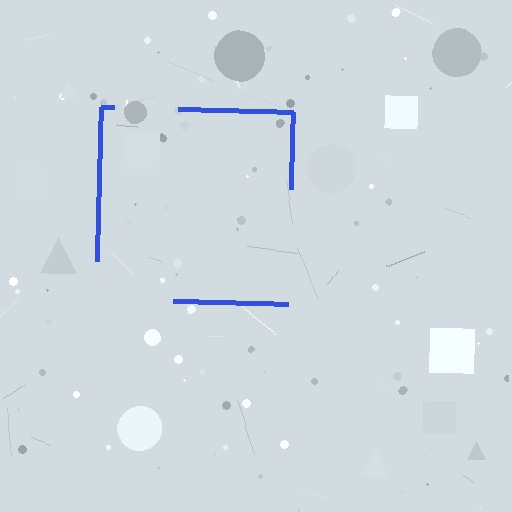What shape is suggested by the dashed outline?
The dashed outline suggests a square.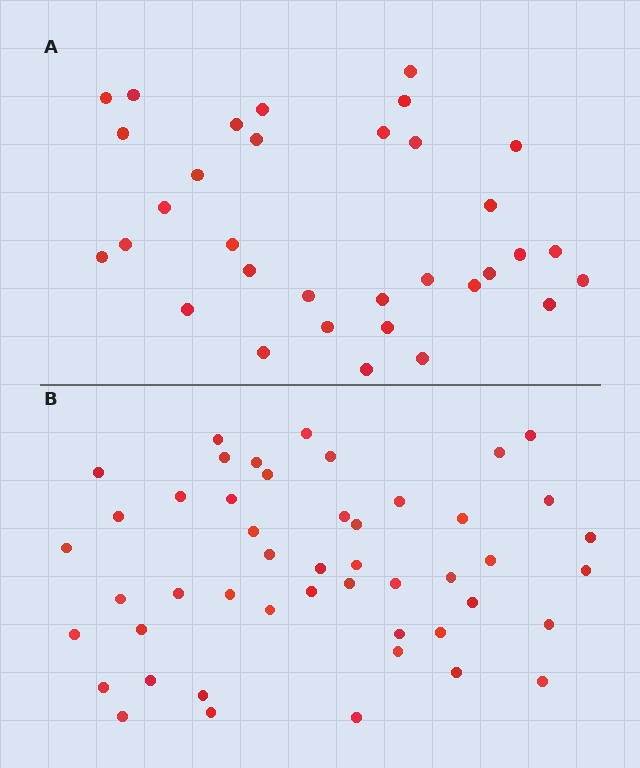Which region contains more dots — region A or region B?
Region B (the bottom region) has more dots.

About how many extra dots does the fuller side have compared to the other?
Region B has approximately 15 more dots than region A.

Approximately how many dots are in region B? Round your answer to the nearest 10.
About 50 dots. (The exact count is 48, which rounds to 50.)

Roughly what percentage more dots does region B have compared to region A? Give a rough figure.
About 45% more.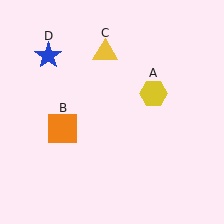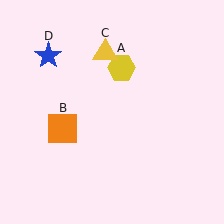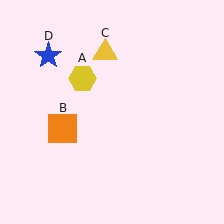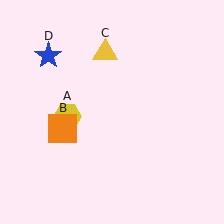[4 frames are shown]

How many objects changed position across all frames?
1 object changed position: yellow hexagon (object A).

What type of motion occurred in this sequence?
The yellow hexagon (object A) rotated counterclockwise around the center of the scene.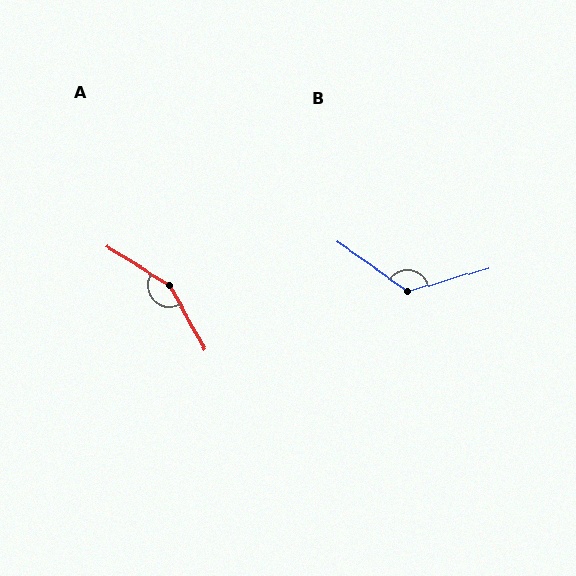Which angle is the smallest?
B, at approximately 129 degrees.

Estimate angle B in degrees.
Approximately 129 degrees.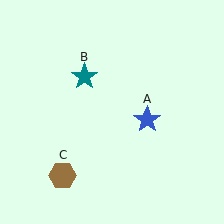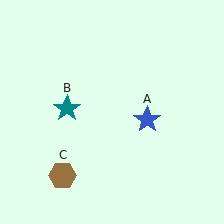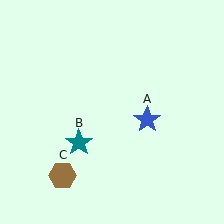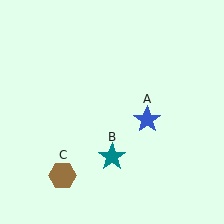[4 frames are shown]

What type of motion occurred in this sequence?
The teal star (object B) rotated counterclockwise around the center of the scene.